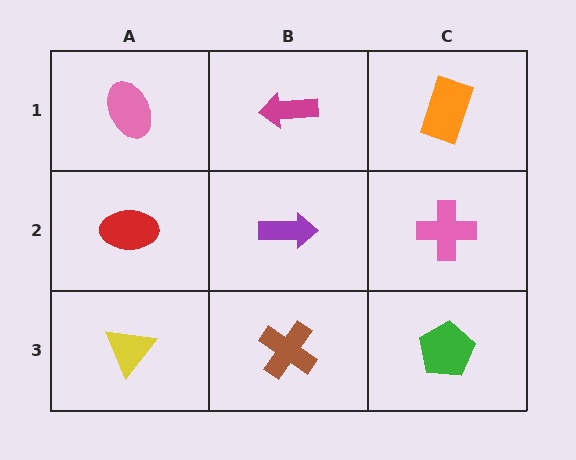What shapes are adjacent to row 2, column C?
An orange rectangle (row 1, column C), a green pentagon (row 3, column C), a purple arrow (row 2, column B).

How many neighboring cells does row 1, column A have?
2.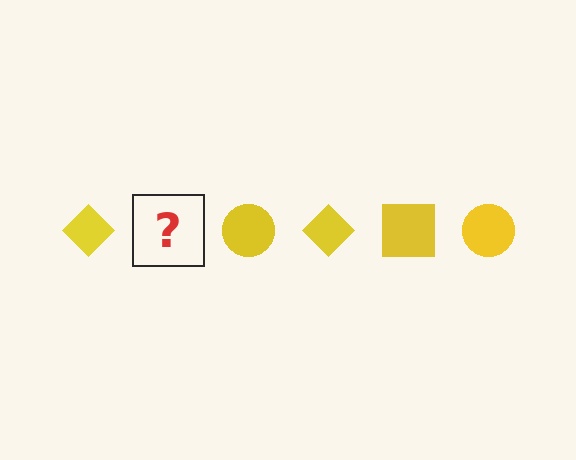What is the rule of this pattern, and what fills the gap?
The rule is that the pattern cycles through diamond, square, circle shapes in yellow. The gap should be filled with a yellow square.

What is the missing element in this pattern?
The missing element is a yellow square.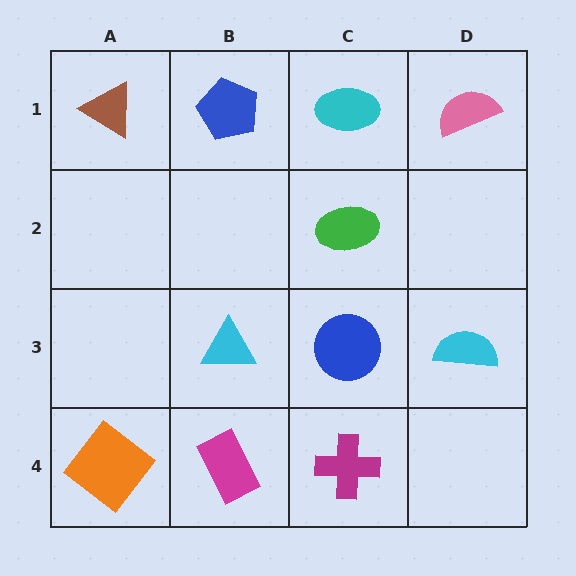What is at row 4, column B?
A magenta rectangle.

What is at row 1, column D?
A pink semicircle.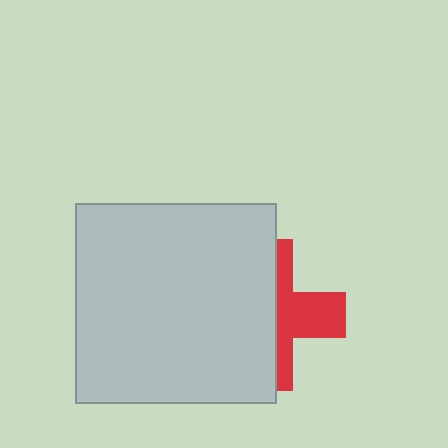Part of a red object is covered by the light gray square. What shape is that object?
It is a cross.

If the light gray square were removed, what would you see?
You would see the complete red cross.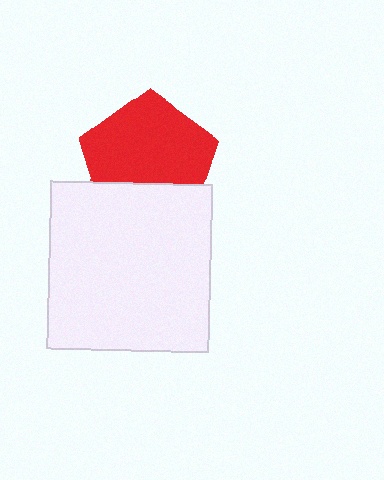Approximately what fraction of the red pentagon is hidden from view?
Roughly 31% of the red pentagon is hidden behind the white rectangle.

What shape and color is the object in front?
The object in front is a white rectangle.